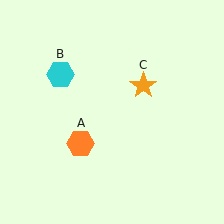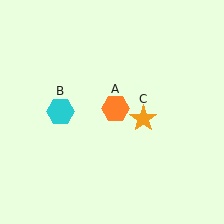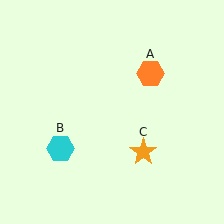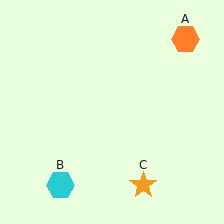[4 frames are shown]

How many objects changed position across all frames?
3 objects changed position: orange hexagon (object A), cyan hexagon (object B), orange star (object C).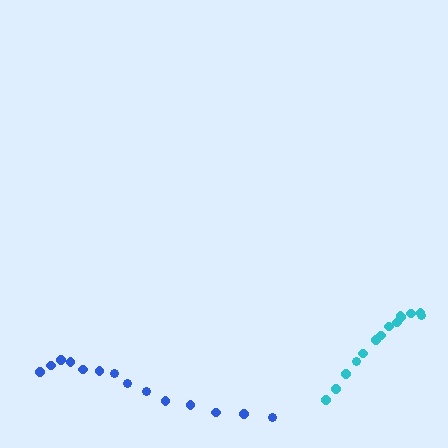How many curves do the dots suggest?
There are 2 distinct paths.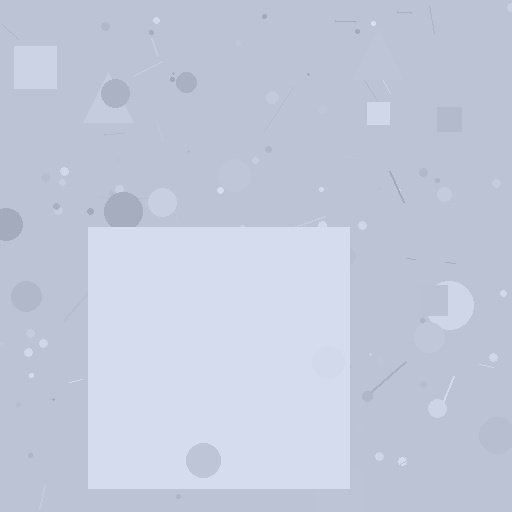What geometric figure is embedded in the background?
A square is embedded in the background.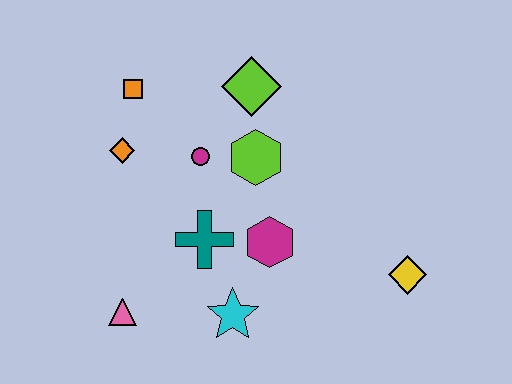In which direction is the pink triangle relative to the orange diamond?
The pink triangle is below the orange diamond.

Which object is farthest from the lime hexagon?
The pink triangle is farthest from the lime hexagon.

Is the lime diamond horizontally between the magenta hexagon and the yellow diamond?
No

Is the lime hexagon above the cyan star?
Yes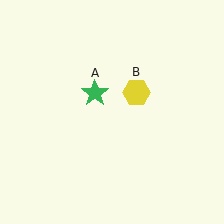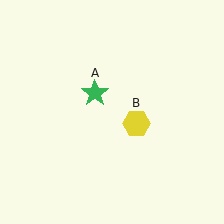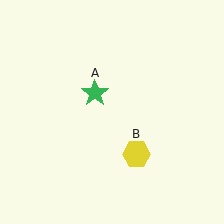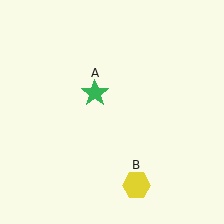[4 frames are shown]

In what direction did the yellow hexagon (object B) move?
The yellow hexagon (object B) moved down.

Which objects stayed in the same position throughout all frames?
Green star (object A) remained stationary.